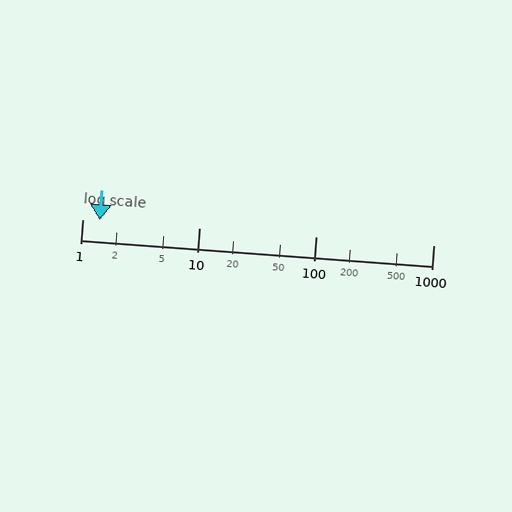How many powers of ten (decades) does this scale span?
The scale spans 3 decades, from 1 to 1000.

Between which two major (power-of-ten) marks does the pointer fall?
The pointer is between 1 and 10.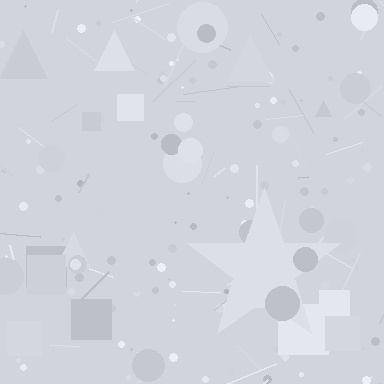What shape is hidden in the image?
A star is hidden in the image.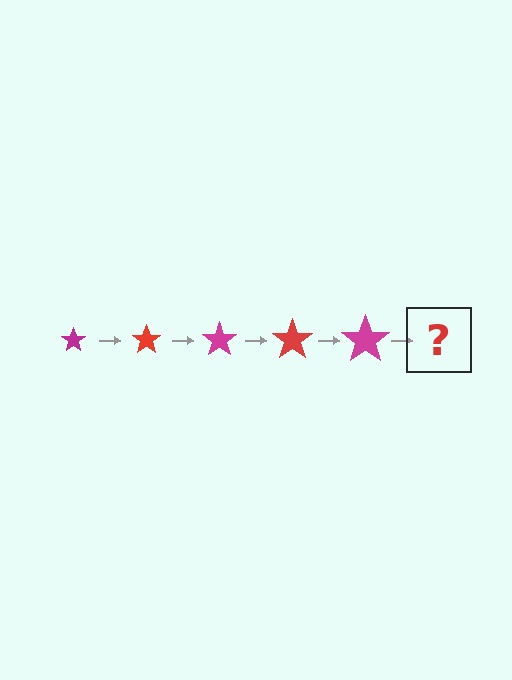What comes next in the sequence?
The next element should be a red star, larger than the previous one.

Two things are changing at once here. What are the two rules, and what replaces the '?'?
The two rules are that the star grows larger each step and the color cycles through magenta and red. The '?' should be a red star, larger than the previous one.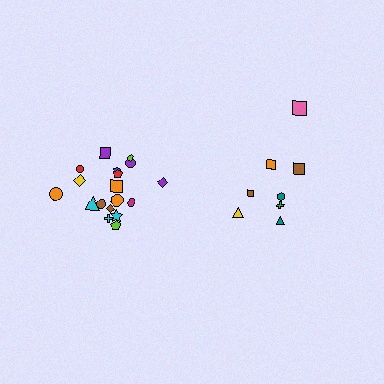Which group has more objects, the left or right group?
The left group.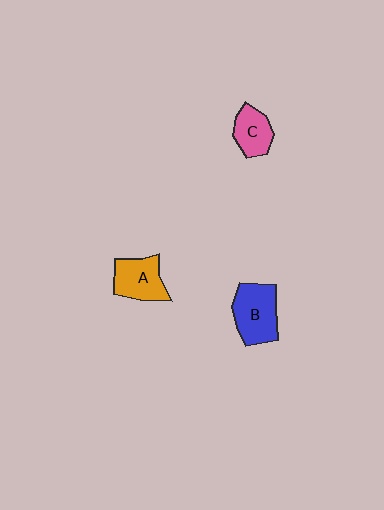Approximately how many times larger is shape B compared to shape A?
Approximately 1.2 times.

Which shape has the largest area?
Shape B (blue).